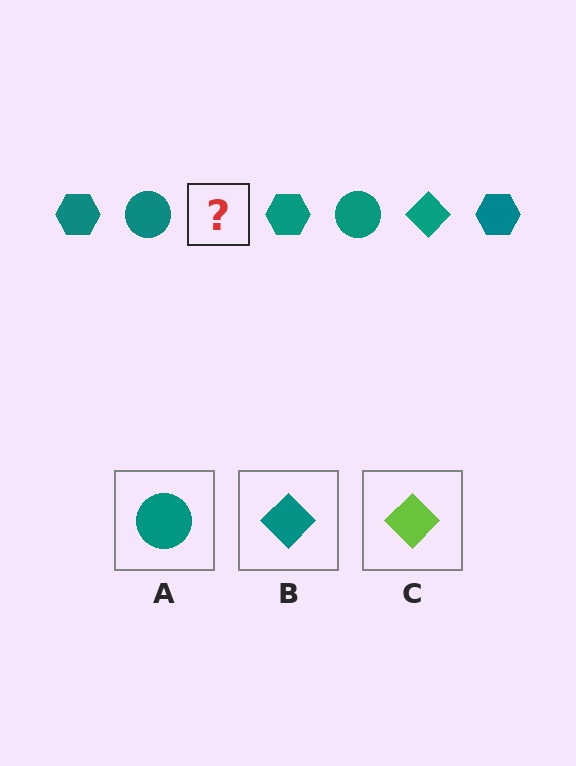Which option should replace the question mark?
Option B.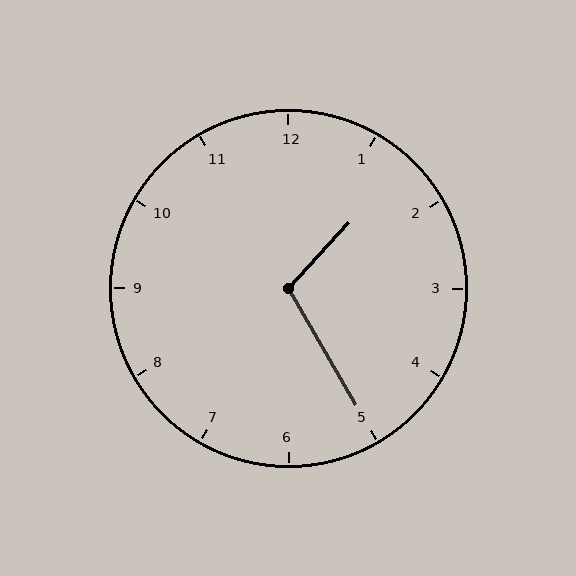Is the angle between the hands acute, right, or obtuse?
It is obtuse.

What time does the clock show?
1:25.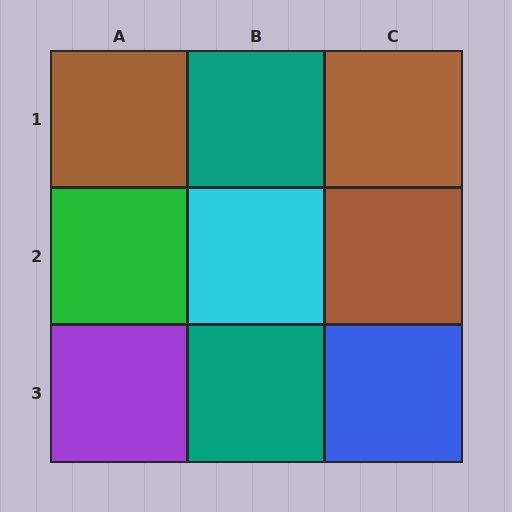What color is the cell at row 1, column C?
Brown.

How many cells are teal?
2 cells are teal.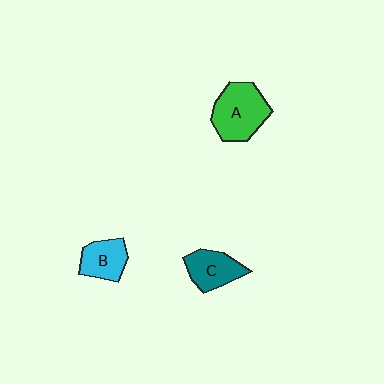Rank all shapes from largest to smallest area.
From largest to smallest: A (green), C (teal), B (cyan).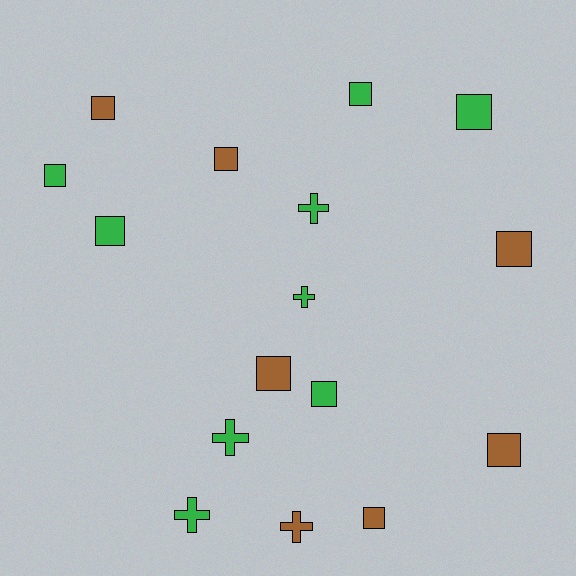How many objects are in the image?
There are 16 objects.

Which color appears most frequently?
Green, with 9 objects.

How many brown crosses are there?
There is 1 brown cross.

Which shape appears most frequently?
Square, with 11 objects.